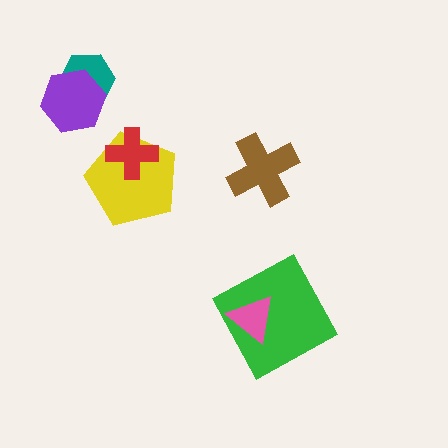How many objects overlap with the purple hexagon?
1 object overlaps with the purple hexagon.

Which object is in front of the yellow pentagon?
The red cross is in front of the yellow pentagon.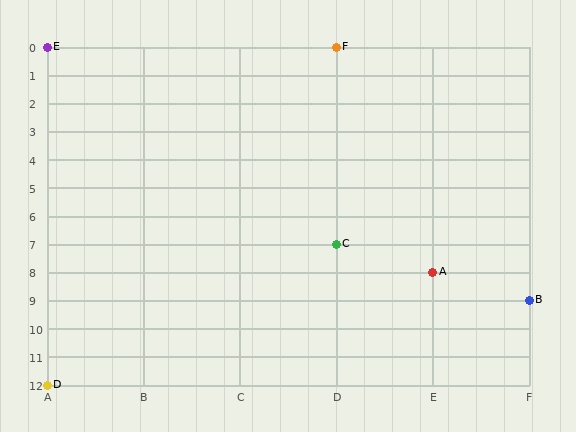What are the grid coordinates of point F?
Point F is at grid coordinates (D, 0).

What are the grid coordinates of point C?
Point C is at grid coordinates (D, 7).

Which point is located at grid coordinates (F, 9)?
Point B is at (F, 9).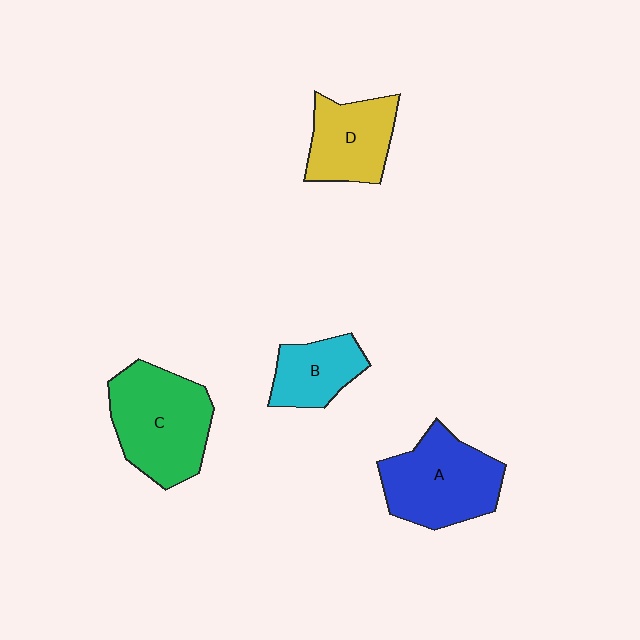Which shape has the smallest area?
Shape B (cyan).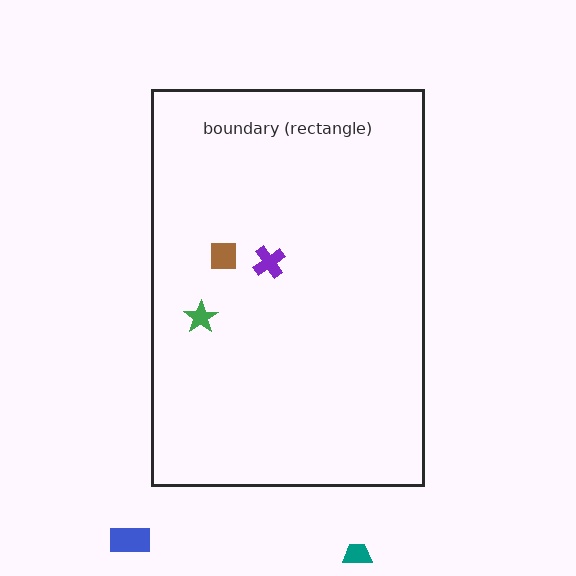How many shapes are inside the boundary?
3 inside, 2 outside.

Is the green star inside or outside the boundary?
Inside.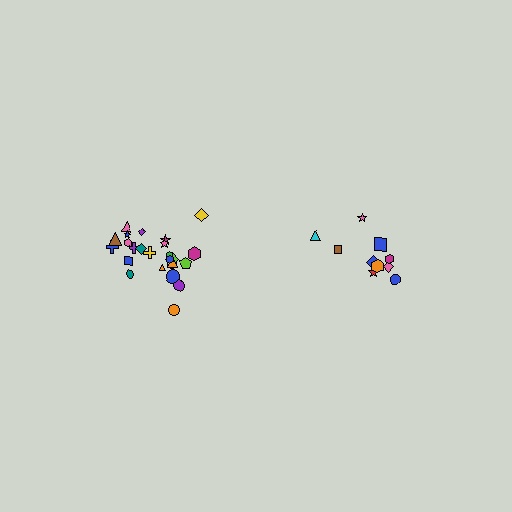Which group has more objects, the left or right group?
The left group.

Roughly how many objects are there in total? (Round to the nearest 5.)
Roughly 35 objects in total.